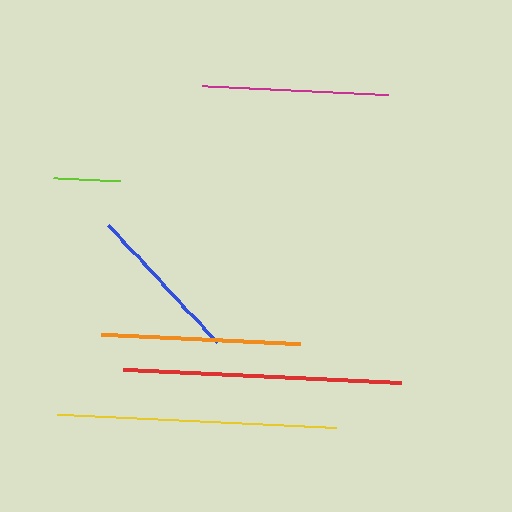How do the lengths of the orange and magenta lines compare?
The orange and magenta lines are approximately the same length.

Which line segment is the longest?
The yellow line is the longest at approximately 278 pixels.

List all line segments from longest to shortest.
From longest to shortest: yellow, red, orange, magenta, blue, lime.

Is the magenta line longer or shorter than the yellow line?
The yellow line is longer than the magenta line.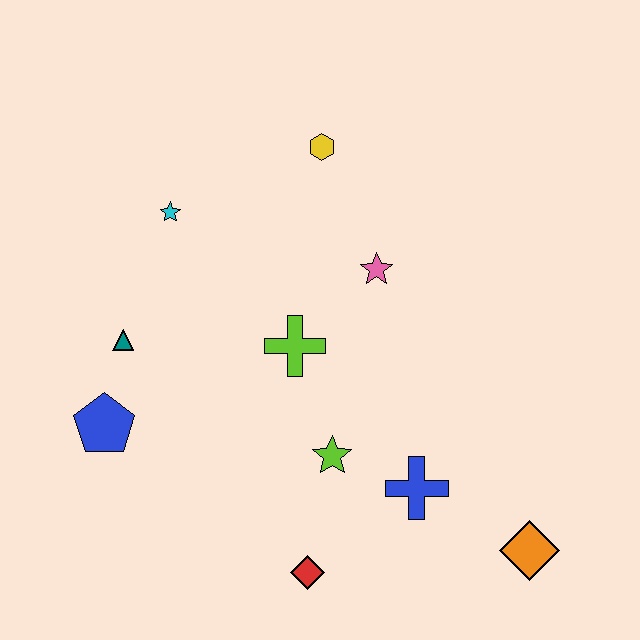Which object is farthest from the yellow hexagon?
The orange diamond is farthest from the yellow hexagon.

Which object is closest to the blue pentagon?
The teal triangle is closest to the blue pentagon.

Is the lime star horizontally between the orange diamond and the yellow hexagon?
Yes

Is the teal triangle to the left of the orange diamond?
Yes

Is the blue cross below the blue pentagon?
Yes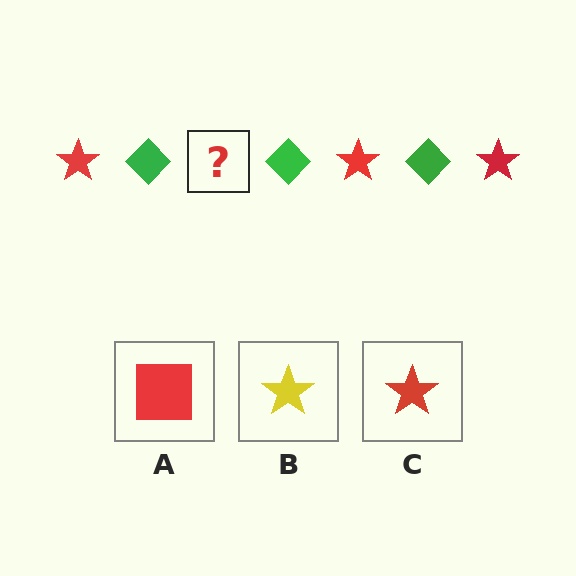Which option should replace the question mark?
Option C.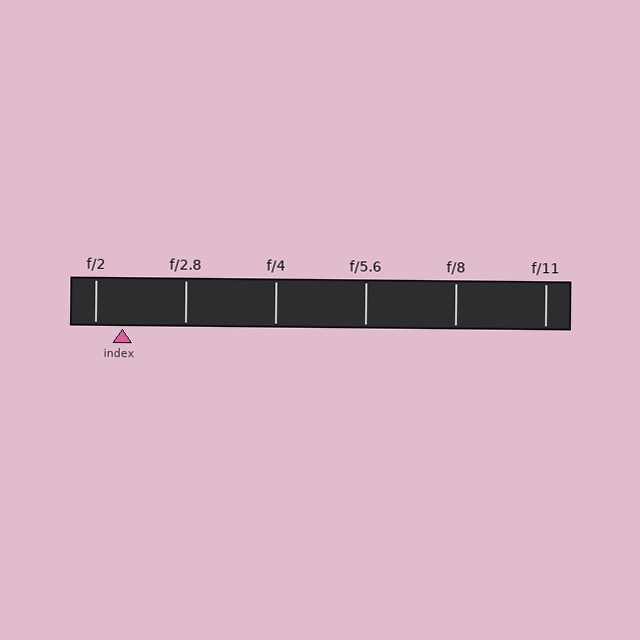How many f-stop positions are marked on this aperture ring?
There are 6 f-stop positions marked.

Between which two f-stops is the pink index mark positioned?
The index mark is between f/2 and f/2.8.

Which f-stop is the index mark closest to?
The index mark is closest to f/2.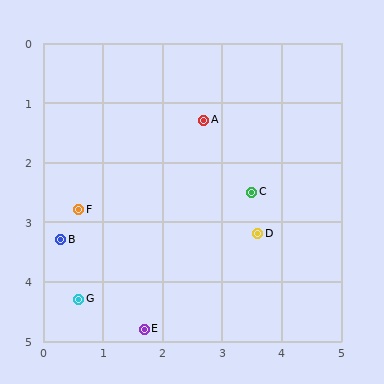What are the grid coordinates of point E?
Point E is at approximately (1.7, 4.8).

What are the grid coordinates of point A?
Point A is at approximately (2.7, 1.3).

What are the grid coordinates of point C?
Point C is at approximately (3.5, 2.5).